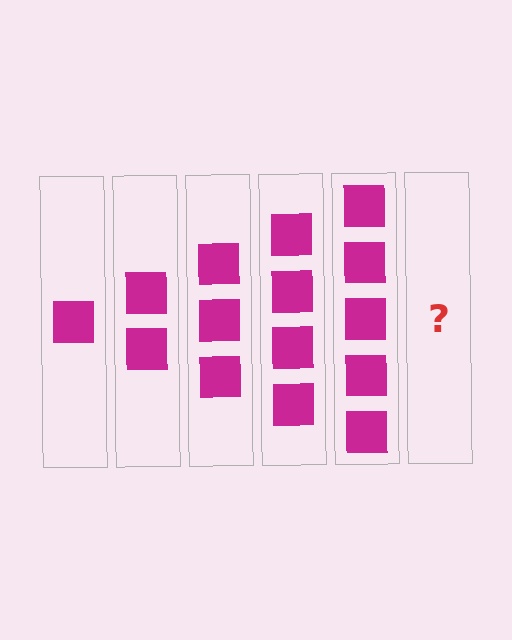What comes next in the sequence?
The next element should be 6 squares.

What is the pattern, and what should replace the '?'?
The pattern is that each step adds one more square. The '?' should be 6 squares.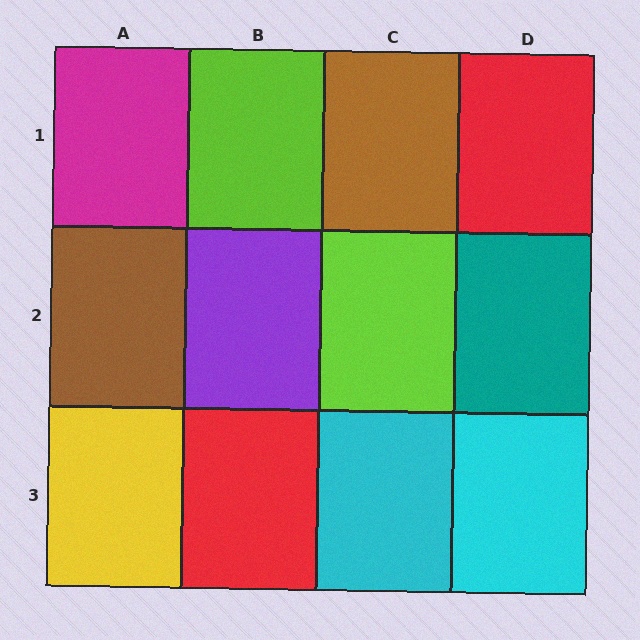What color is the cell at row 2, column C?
Lime.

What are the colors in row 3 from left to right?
Yellow, red, cyan, cyan.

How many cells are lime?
2 cells are lime.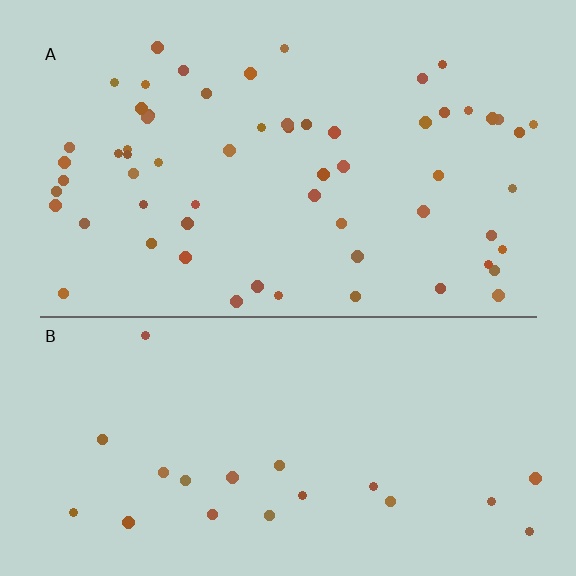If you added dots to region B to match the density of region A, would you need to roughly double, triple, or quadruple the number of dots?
Approximately triple.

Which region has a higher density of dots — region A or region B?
A (the top).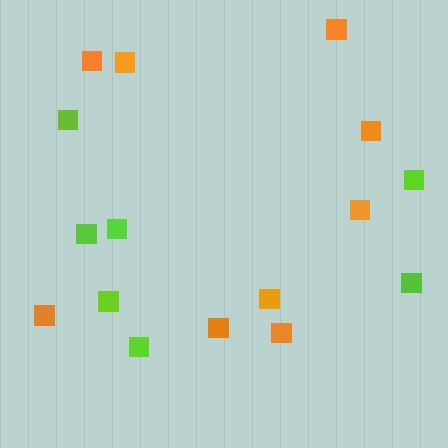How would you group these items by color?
There are 2 groups: one group of orange squares (9) and one group of lime squares (7).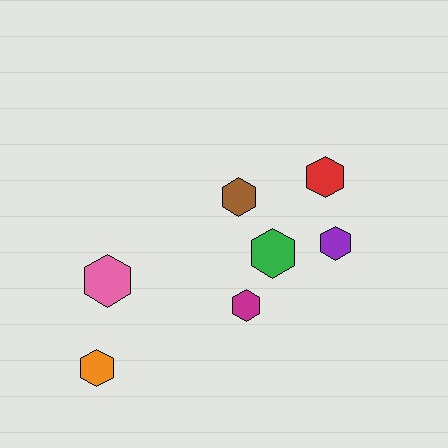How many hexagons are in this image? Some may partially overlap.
There are 7 hexagons.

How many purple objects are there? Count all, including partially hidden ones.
There is 1 purple object.